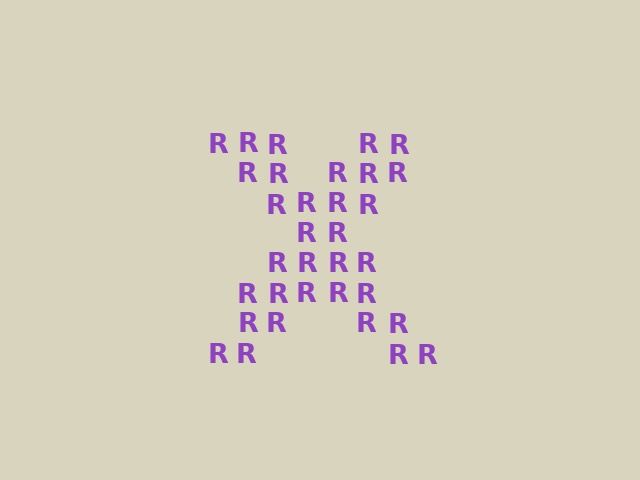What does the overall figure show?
The overall figure shows the letter X.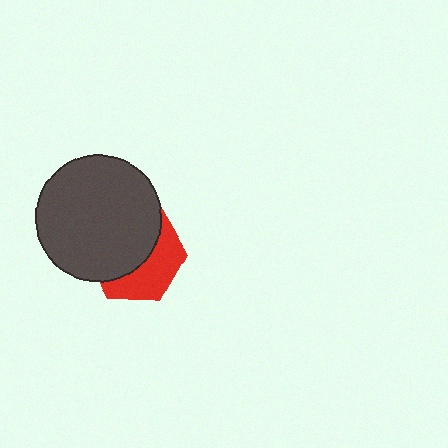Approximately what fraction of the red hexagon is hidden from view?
Roughly 57% of the red hexagon is hidden behind the dark gray circle.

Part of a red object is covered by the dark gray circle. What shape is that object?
It is a hexagon.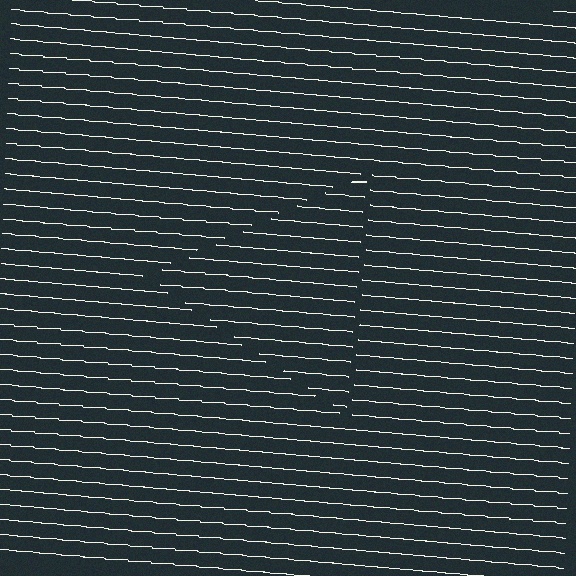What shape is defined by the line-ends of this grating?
An illusory triangle. The interior of the shape contains the same grating, shifted by half a period — the contour is defined by the phase discontinuity where line-ends from the inner and outer gratings abut.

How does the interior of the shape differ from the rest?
The interior of the shape contains the same grating, shifted by half a period — the contour is defined by the phase discontinuity where line-ends from the inner and outer gratings abut.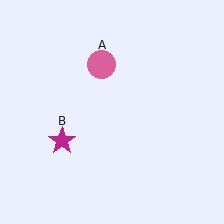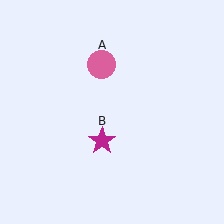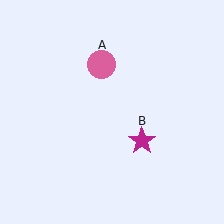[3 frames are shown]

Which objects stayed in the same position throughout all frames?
Pink circle (object A) remained stationary.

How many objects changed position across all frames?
1 object changed position: magenta star (object B).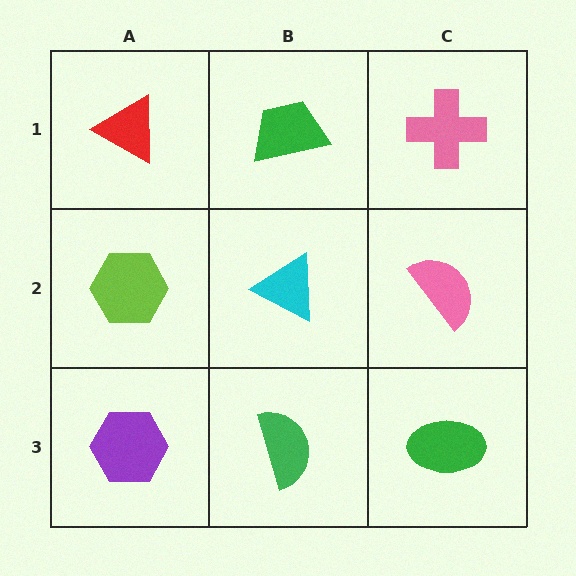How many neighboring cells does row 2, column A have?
3.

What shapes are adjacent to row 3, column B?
A cyan triangle (row 2, column B), a purple hexagon (row 3, column A), a green ellipse (row 3, column C).